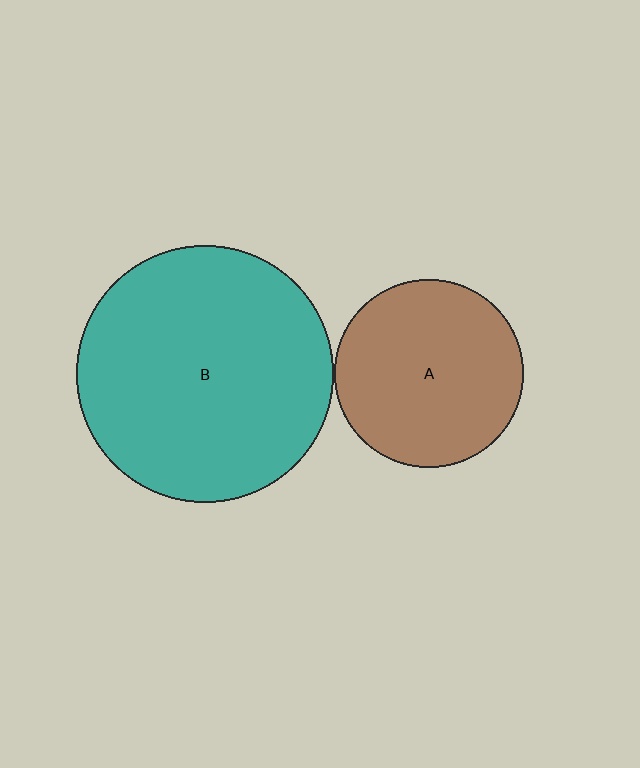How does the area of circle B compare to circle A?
Approximately 1.9 times.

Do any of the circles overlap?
No, none of the circles overlap.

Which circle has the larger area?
Circle B (teal).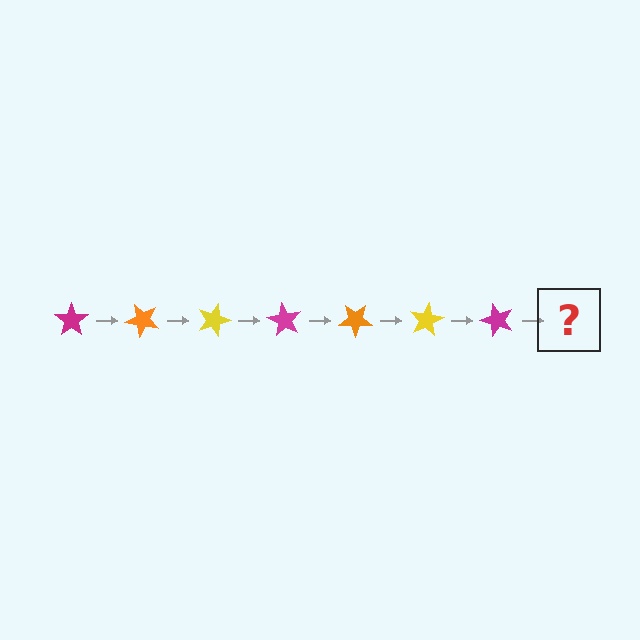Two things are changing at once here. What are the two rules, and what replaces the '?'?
The two rules are that it rotates 45 degrees each step and the color cycles through magenta, orange, and yellow. The '?' should be an orange star, rotated 315 degrees from the start.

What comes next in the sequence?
The next element should be an orange star, rotated 315 degrees from the start.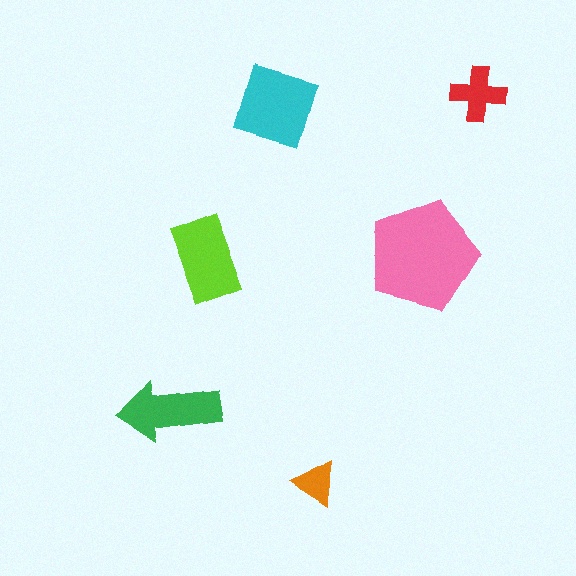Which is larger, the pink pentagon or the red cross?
The pink pentagon.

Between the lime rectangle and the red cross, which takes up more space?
The lime rectangle.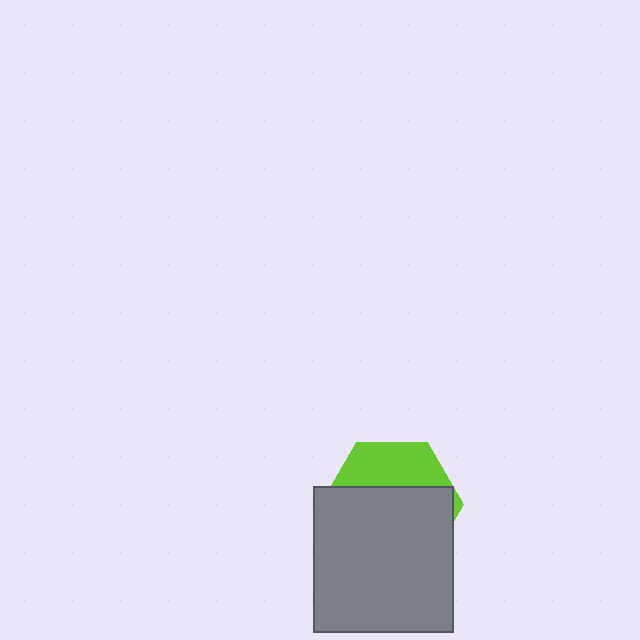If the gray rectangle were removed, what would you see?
You would see the complete lime hexagon.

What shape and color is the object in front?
The object in front is a gray rectangle.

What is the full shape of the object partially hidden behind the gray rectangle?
The partially hidden object is a lime hexagon.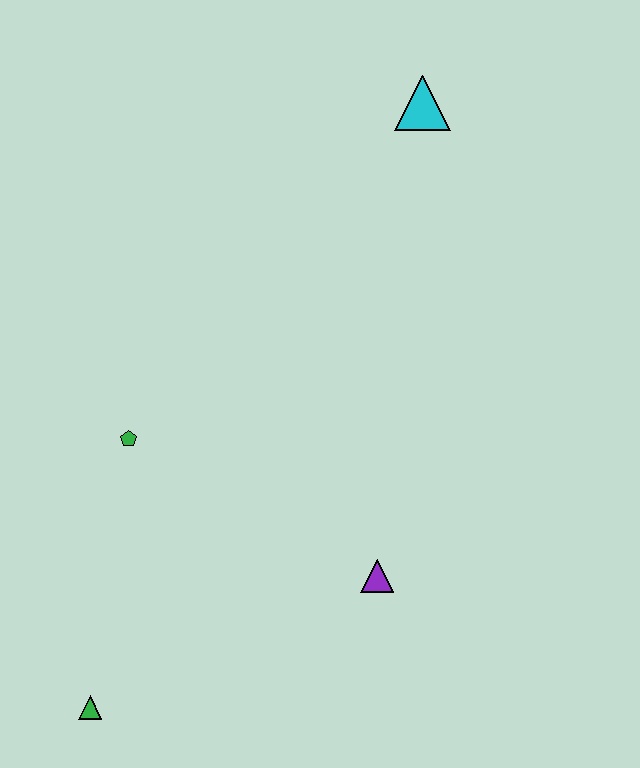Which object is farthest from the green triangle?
The cyan triangle is farthest from the green triangle.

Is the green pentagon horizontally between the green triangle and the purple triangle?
Yes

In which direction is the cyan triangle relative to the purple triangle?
The cyan triangle is above the purple triangle.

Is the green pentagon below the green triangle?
No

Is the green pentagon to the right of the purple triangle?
No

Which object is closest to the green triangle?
The green pentagon is closest to the green triangle.